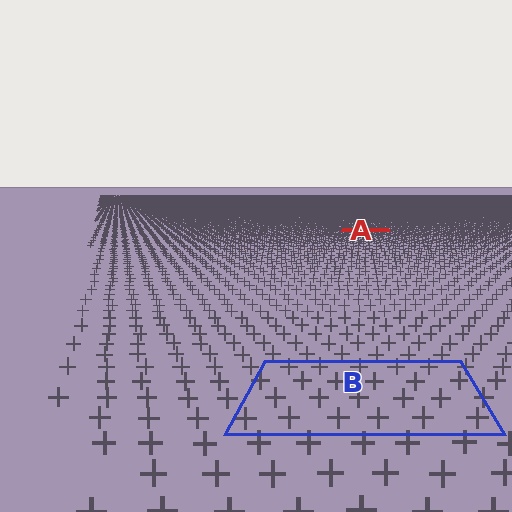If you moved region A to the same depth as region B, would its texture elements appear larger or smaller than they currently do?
They would appear larger. At a closer depth, the same texture elements are projected at a bigger on-screen size.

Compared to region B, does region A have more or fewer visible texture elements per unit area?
Region A has more texture elements per unit area — they are packed more densely because it is farther away.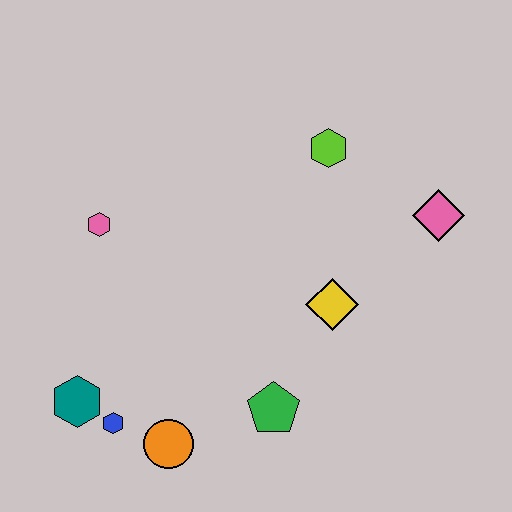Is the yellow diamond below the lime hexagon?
Yes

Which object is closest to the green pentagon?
The orange circle is closest to the green pentagon.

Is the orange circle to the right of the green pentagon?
No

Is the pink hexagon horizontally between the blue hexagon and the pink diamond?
No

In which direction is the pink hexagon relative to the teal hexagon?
The pink hexagon is above the teal hexagon.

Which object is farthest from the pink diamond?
The teal hexagon is farthest from the pink diamond.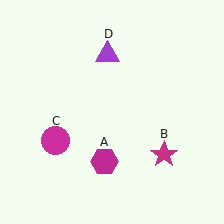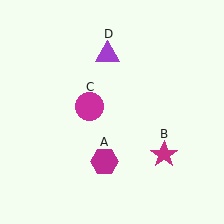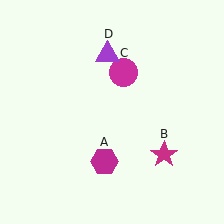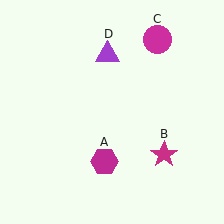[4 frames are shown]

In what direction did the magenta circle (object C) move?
The magenta circle (object C) moved up and to the right.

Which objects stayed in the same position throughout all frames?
Magenta hexagon (object A) and magenta star (object B) and purple triangle (object D) remained stationary.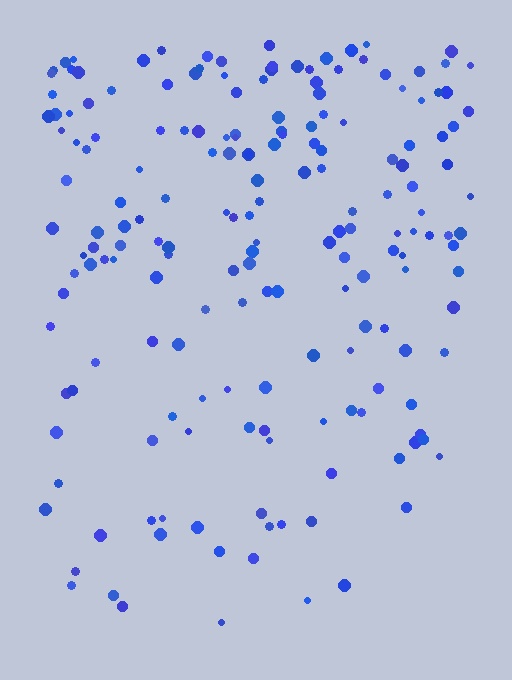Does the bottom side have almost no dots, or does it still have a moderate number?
Still a moderate number, just noticeably fewer than the top.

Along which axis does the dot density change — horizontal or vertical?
Vertical.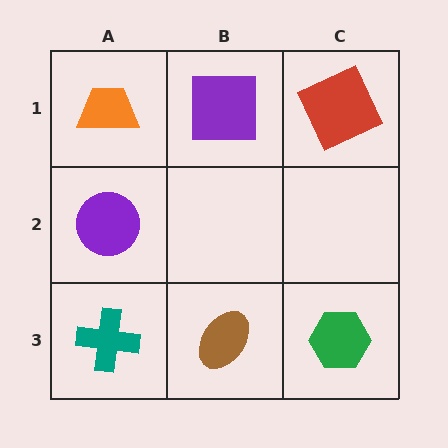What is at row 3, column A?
A teal cross.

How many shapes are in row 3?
3 shapes.